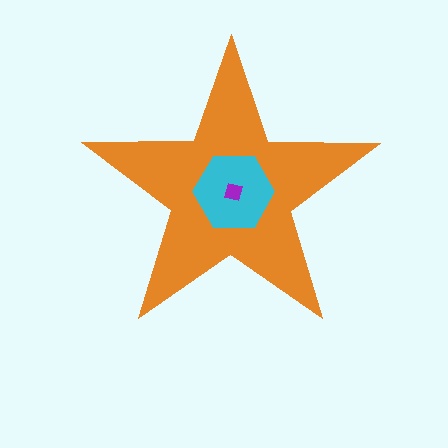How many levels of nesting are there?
3.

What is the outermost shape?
The orange star.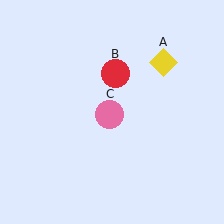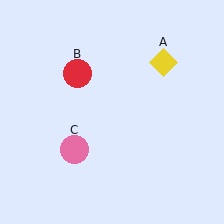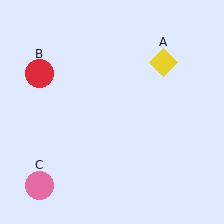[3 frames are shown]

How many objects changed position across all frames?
2 objects changed position: red circle (object B), pink circle (object C).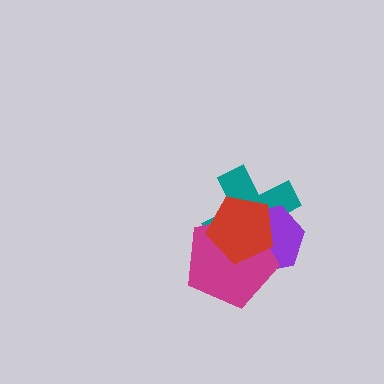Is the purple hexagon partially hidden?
Yes, it is partially covered by another shape.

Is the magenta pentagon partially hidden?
Yes, it is partially covered by another shape.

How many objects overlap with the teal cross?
3 objects overlap with the teal cross.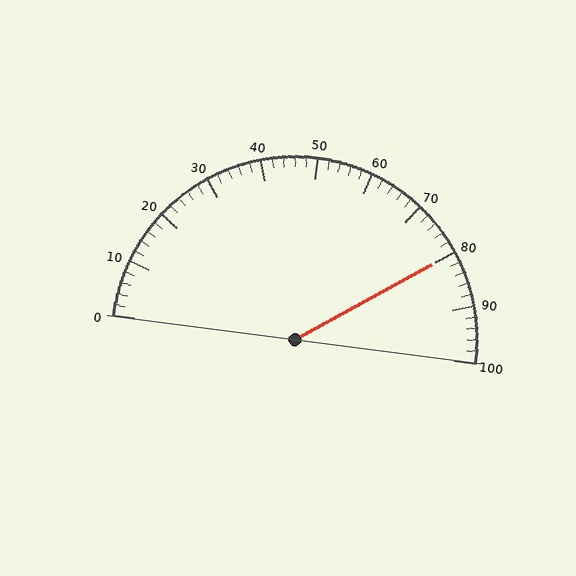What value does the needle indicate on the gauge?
The needle indicates approximately 80.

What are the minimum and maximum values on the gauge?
The gauge ranges from 0 to 100.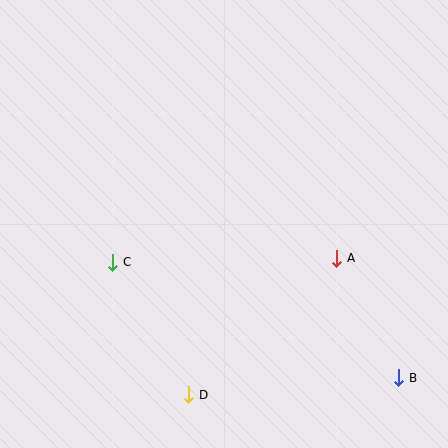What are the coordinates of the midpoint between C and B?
The midpoint between C and B is at (256, 320).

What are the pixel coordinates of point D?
Point D is at (189, 395).